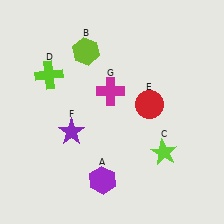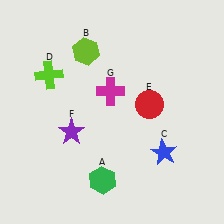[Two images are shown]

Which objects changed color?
A changed from purple to green. C changed from lime to blue.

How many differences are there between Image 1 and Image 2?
There are 2 differences between the two images.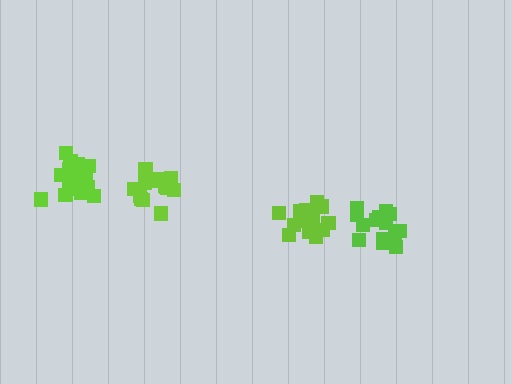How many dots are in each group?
Group 1: 14 dots, Group 2: 16 dots, Group 3: 20 dots, Group 4: 14 dots (64 total).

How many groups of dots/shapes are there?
There are 4 groups.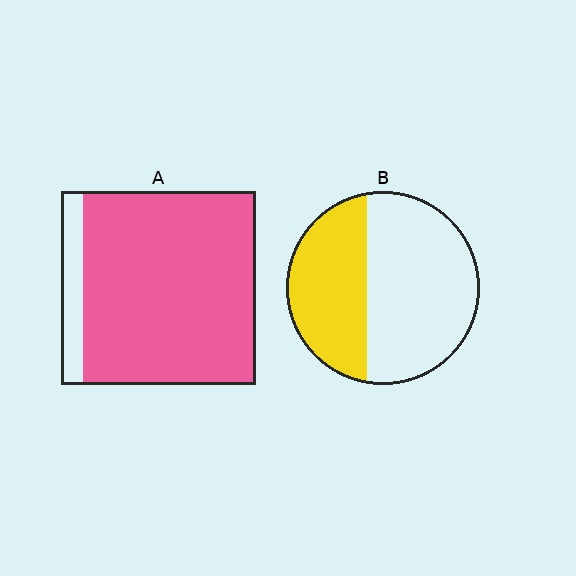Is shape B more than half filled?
No.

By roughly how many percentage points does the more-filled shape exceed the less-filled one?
By roughly 50 percentage points (A over B).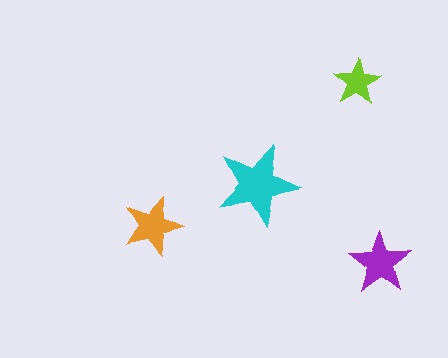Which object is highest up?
The lime star is topmost.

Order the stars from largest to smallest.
the cyan one, the purple one, the orange one, the lime one.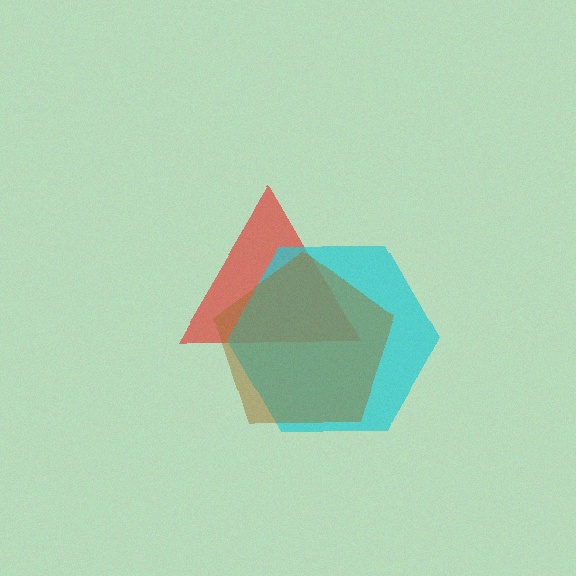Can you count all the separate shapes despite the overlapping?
Yes, there are 3 separate shapes.